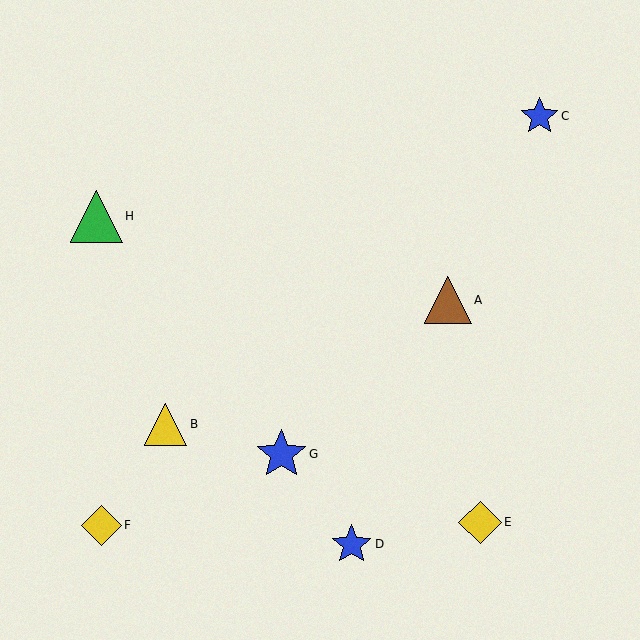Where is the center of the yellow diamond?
The center of the yellow diamond is at (480, 522).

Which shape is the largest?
The green triangle (labeled H) is the largest.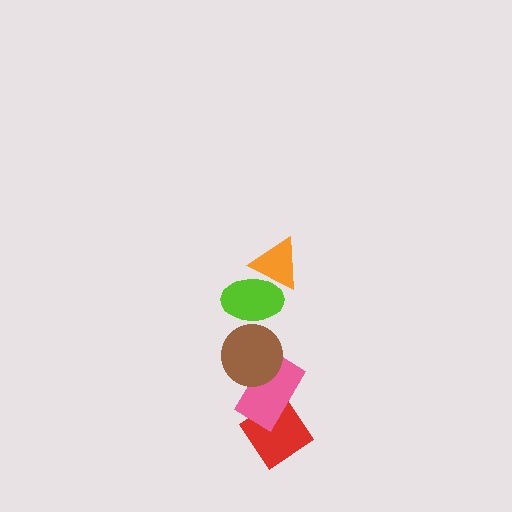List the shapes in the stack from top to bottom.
From top to bottom: the orange triangle, the lime ellipse, the brown circle, the pink rectangle, the red diamond.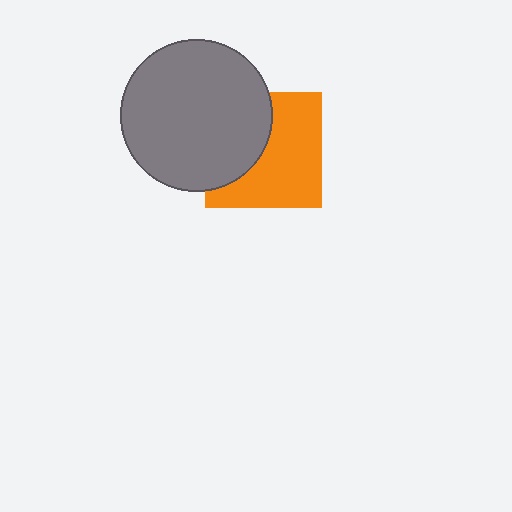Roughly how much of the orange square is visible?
About half of it is visible (roughly 59%).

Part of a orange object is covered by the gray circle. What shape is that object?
It is a square.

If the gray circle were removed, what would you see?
You would see the complete orange square.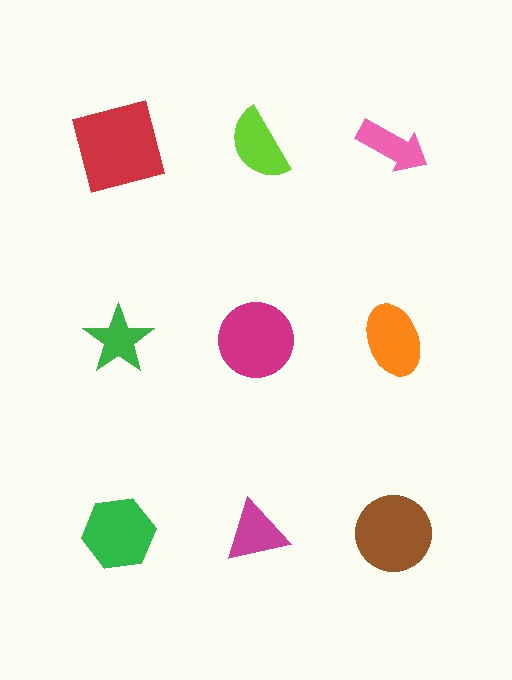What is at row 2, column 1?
A green star.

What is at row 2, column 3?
An orange ellipse.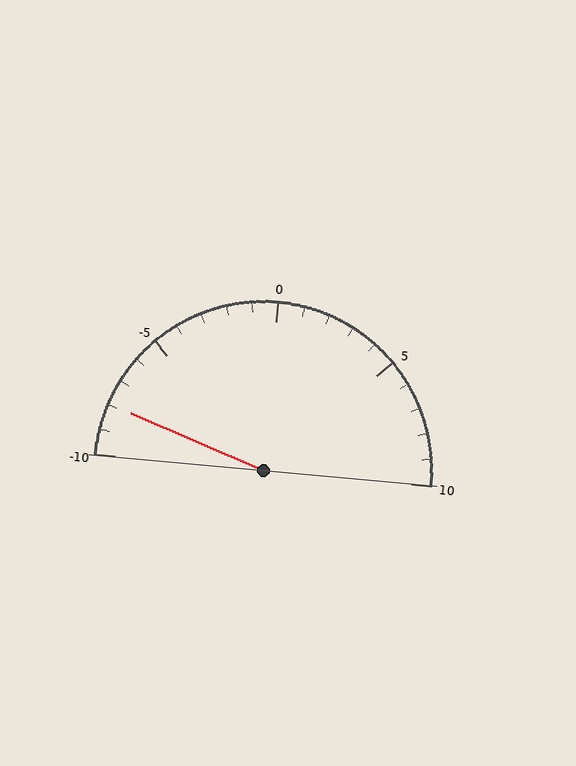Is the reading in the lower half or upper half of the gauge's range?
The reading is in the lower half of the range (-10 to 10).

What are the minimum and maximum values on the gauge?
The gauge ranges from -10 to 10.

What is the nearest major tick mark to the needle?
The nearest major tick mark is -10.